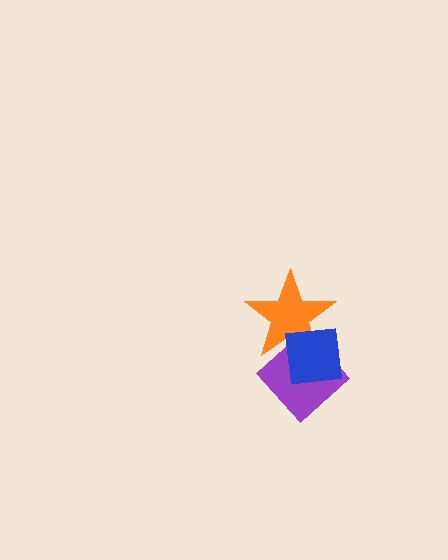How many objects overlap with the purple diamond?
2 objects overlap with the purple diamond.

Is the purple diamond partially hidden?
Yes, it is partially covered by another shape.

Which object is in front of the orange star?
The blue square is in front of the orange star.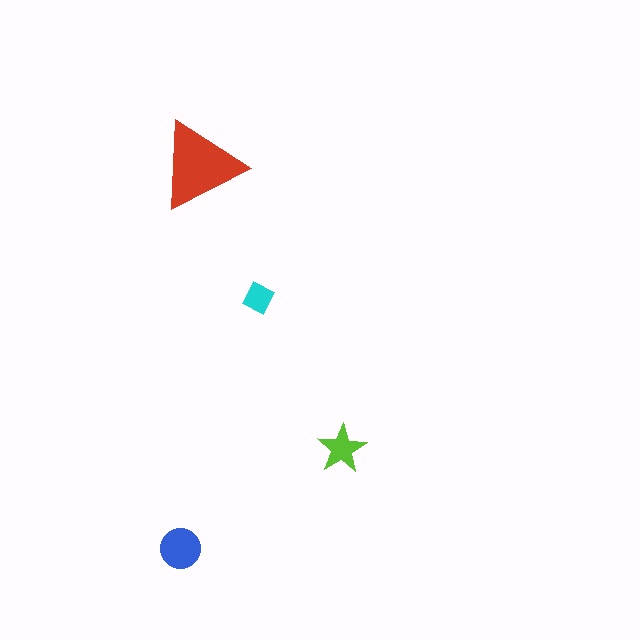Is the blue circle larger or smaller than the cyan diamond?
Larger.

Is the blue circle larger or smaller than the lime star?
Larger.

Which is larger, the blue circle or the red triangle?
The red triangle.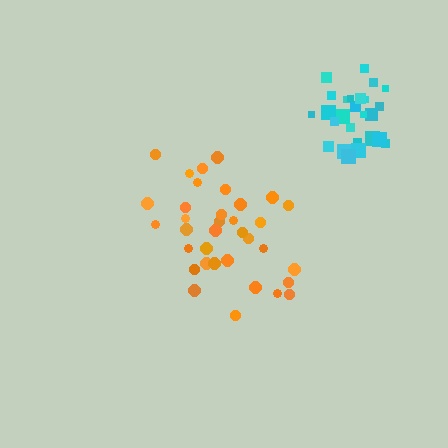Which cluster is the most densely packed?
Cyan.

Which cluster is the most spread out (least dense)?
Orange.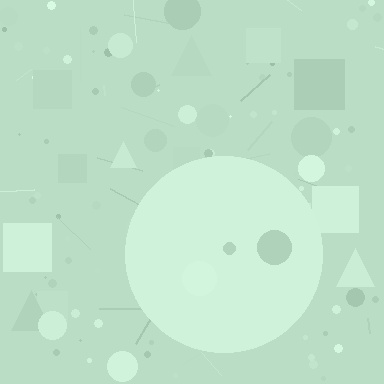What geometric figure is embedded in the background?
A circle is embedded in the background.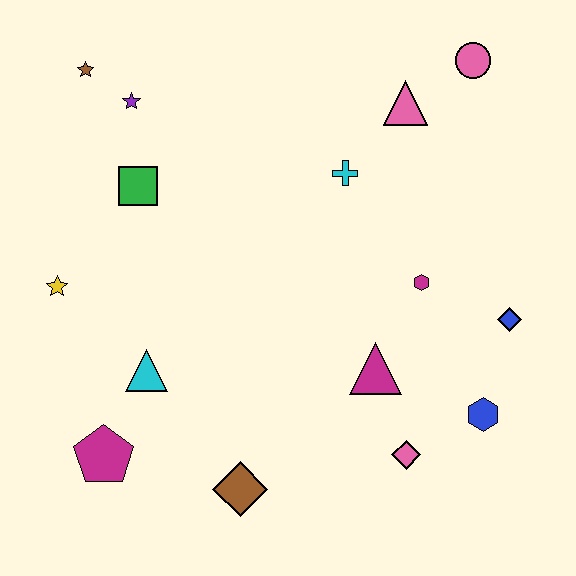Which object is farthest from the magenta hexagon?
The brown star is farthest from the magenta hexagon.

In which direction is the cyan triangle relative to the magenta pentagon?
The cyan triangle is above the magenta pentagon.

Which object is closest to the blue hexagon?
The pink diamond is closest to the blue hexagon.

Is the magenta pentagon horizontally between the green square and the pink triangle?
No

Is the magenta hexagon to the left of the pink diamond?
No